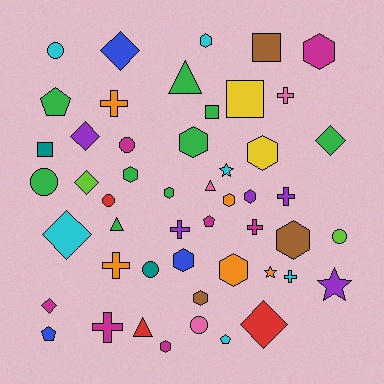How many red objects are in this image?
There are 3 red objects.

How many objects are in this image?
There are 50 objects.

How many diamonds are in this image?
There are 7 diamonds.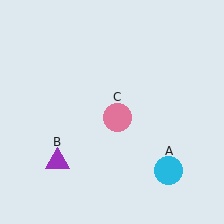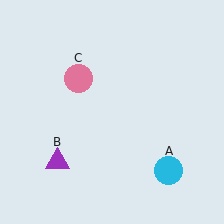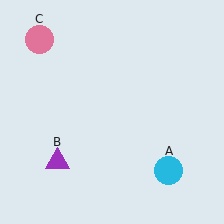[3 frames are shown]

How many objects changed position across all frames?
1 object changed position: pink circle (object C).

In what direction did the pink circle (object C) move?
The pink circle (object C) moved up and to the left.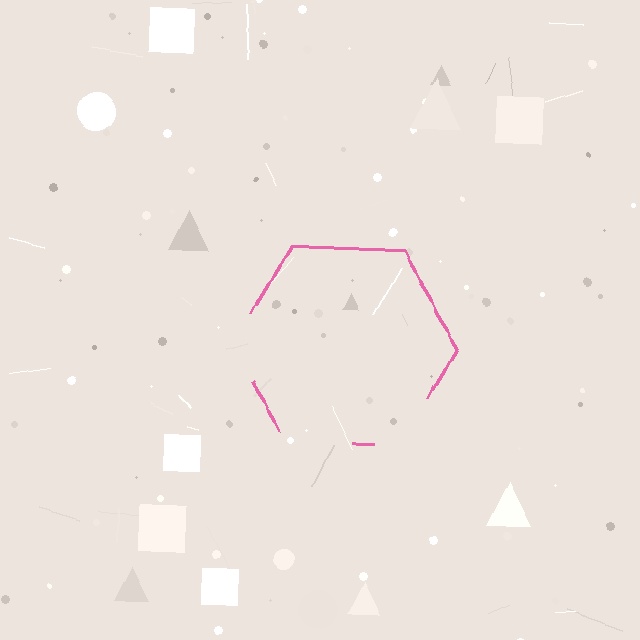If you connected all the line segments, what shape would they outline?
They would outline a hexagon.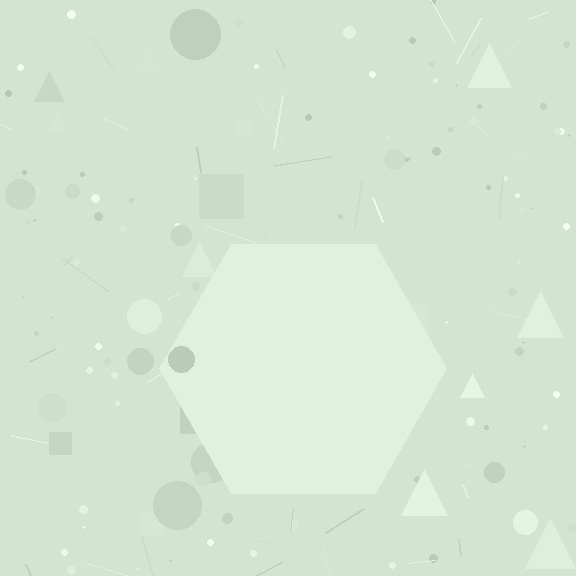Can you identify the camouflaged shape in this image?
The camouflaged shape is a hexagon.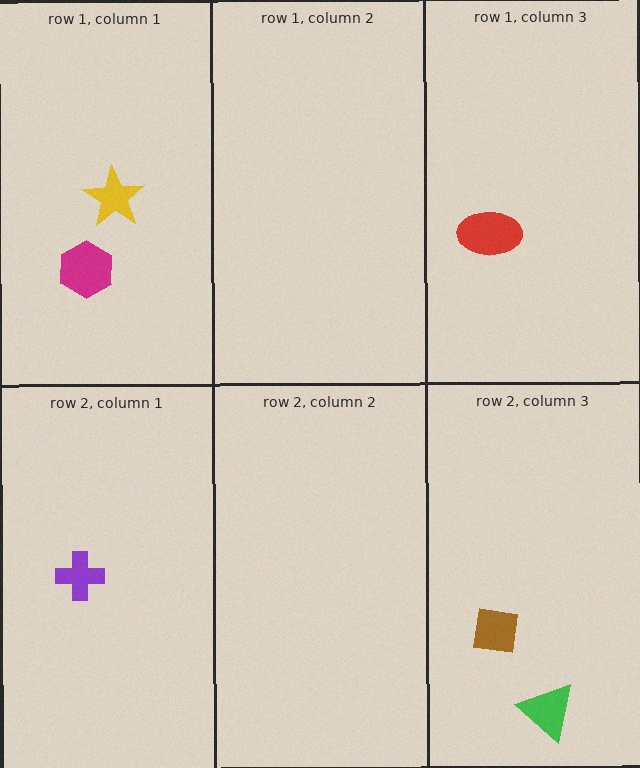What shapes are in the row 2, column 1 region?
The purple cross.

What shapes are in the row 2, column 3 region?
The green triangle, the brown square.